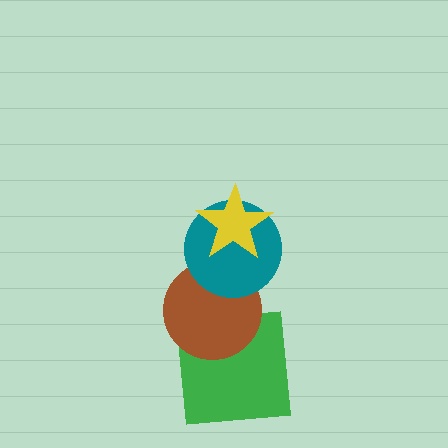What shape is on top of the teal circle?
The yellow star is on top of the teal circle.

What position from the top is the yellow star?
The yellow star is 1st from the top.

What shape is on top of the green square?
The brown circle is on top of the green square.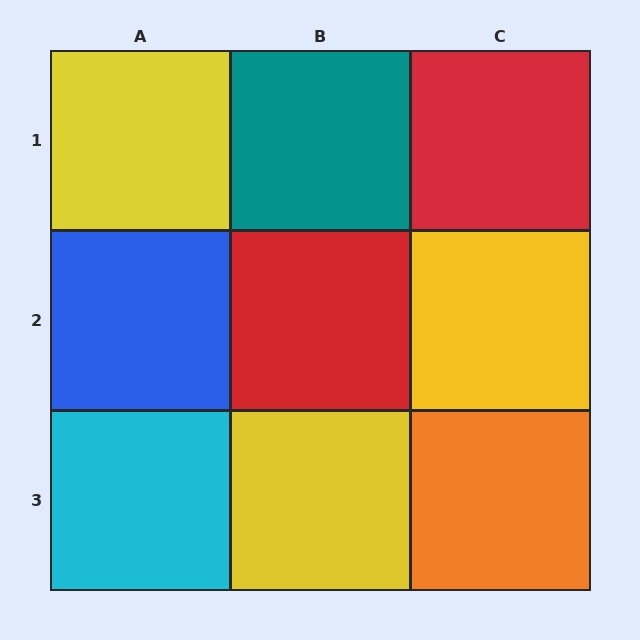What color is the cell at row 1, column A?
Yellow.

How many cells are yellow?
3 cells are yellow.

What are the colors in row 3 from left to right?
Cyan, yellow, orange.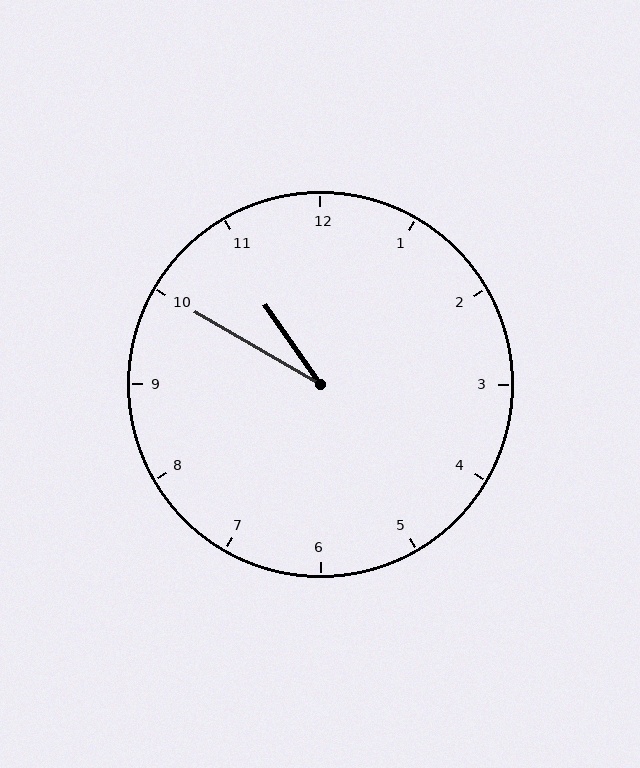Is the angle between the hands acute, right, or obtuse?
It is acute.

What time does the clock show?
10:50.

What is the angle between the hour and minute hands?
Approximately 25 degrees.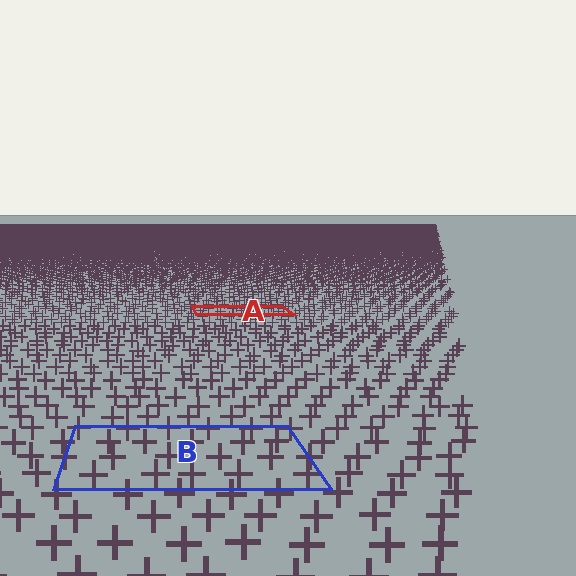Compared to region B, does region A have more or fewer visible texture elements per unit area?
Region A has more texture elements per unit area — they are packed more densely because it is farther away.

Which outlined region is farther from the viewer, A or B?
Region A is farther from the viewer — the texture elements inside it appear smaller and more densely packed.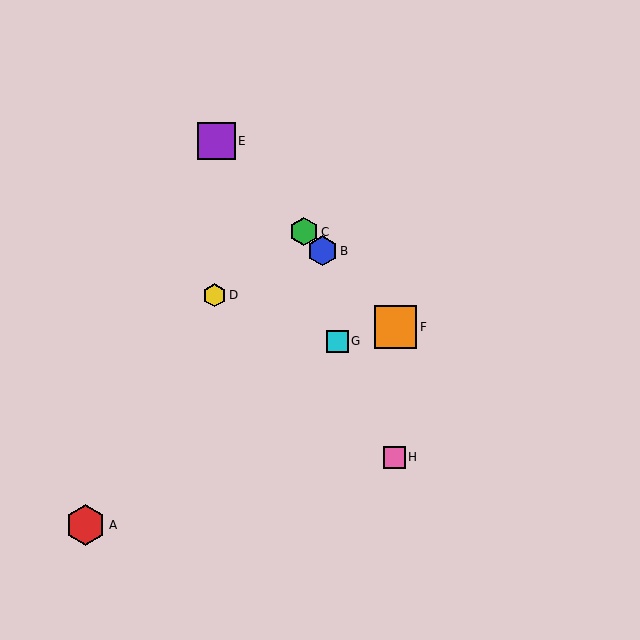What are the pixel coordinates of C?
Object C is at (304, 232).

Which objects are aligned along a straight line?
Objects B, C, E, F are aligned along a straight line.